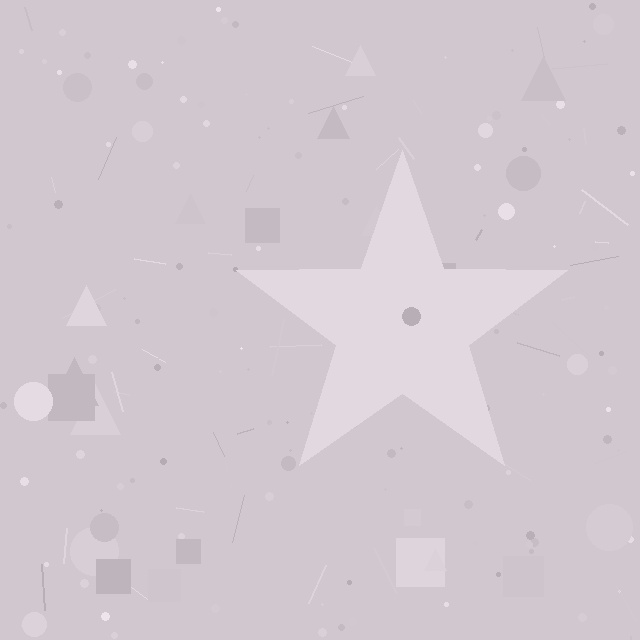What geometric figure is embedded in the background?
A star is embedded in the background.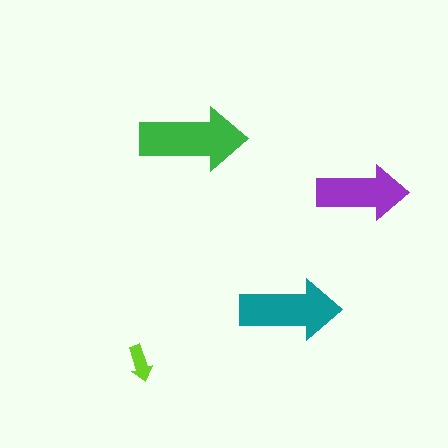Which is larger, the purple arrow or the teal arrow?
The teal one.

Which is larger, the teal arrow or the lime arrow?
The teal one.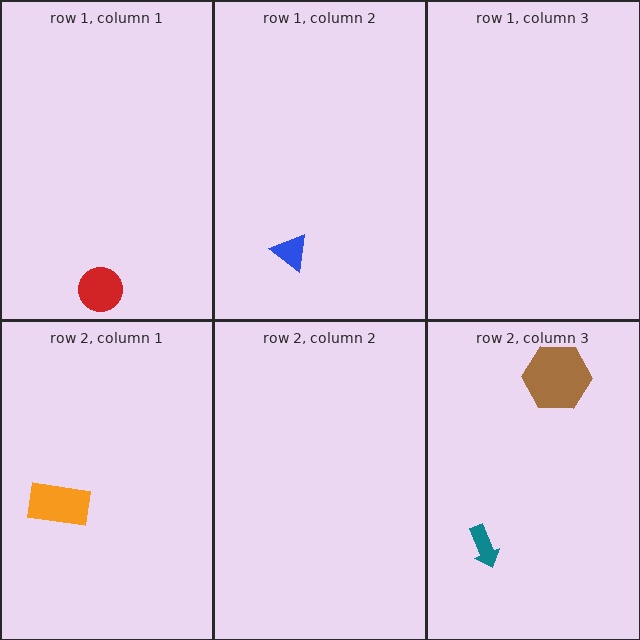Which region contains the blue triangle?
The row 1, column 2 region.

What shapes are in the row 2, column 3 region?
The brown hexagon, the teal arrow.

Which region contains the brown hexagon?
The row 2, column 3 region.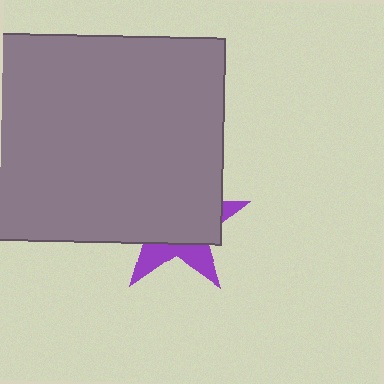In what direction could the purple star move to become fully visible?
The purple star could move down. That would shift it out from behind the gray rectangle entirely.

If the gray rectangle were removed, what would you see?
You would see the complete purple star.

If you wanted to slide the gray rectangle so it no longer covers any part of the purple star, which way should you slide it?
Slide it up — that is the most direct way to separate the two shapes.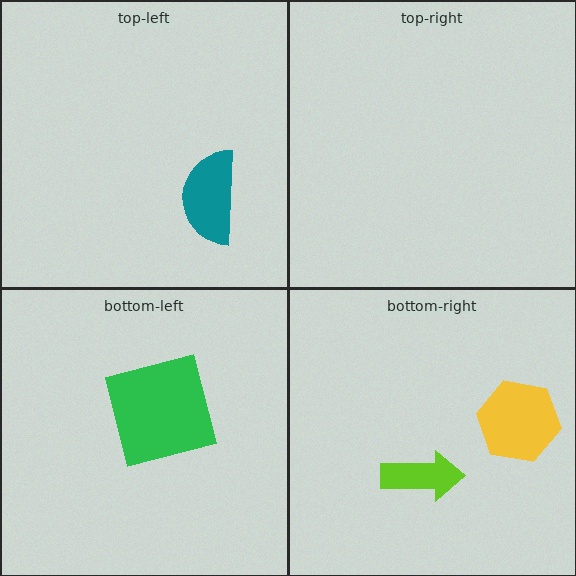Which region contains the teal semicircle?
The top-left region.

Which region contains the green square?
The bottom-left region.